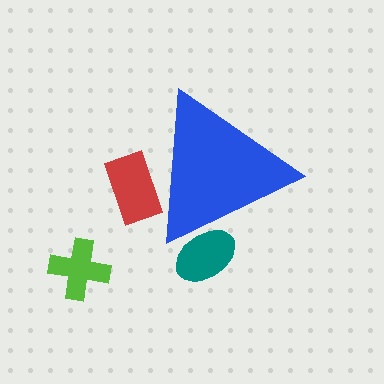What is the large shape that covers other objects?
A blue triangle.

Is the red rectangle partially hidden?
Yes, the red rectangle is partially hidden behind the blue triangle.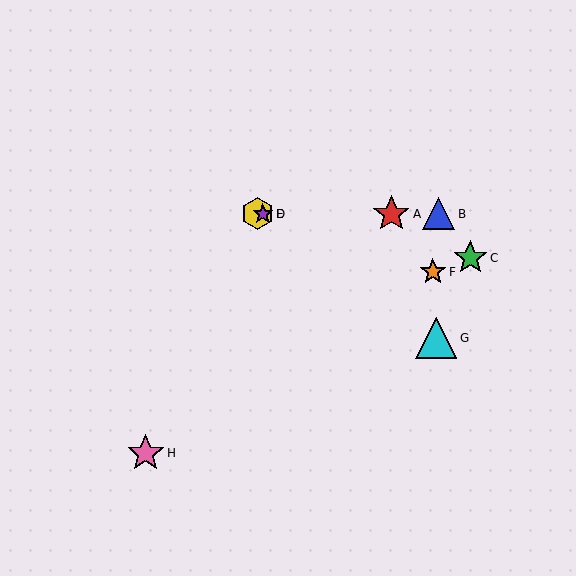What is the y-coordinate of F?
Object F is at y≈272.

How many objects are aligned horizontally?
4 objects (A, B, D, E) are aligned horizontally.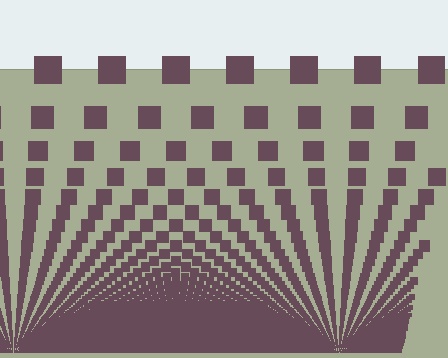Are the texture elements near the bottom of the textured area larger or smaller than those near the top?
Smaller. The gradient is inverted — elements near the bottom are smaller and denser.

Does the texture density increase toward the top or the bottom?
Density increases toward the bottom.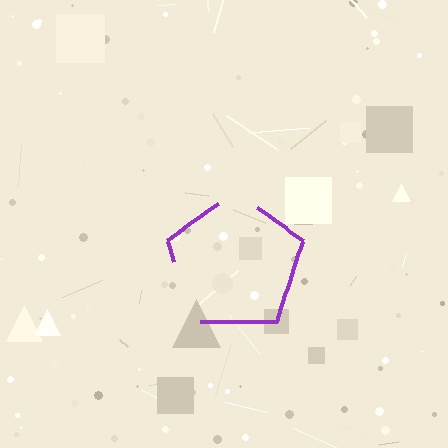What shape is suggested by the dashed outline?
The dashed outline suggests a pentagon.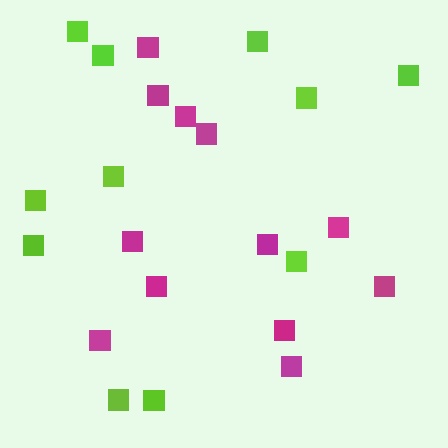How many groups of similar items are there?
There are 2 groups: one group of magenta squares (12) and one group of lime squares (11).